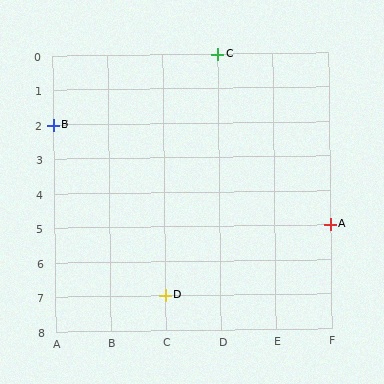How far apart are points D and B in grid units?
Points D and B are 2 columns and 5 rows apart (about 5.4 grid units diagonally).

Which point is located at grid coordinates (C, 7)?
Point D is at (C, 7).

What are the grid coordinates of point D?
Point D is at grid coordinates (C, 7).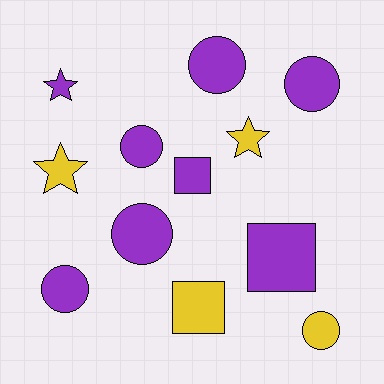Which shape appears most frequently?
Circle, with 6 objects.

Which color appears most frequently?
Purple, with 8 objects.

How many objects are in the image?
There are 12 objects.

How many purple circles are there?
There are 5 purple circles.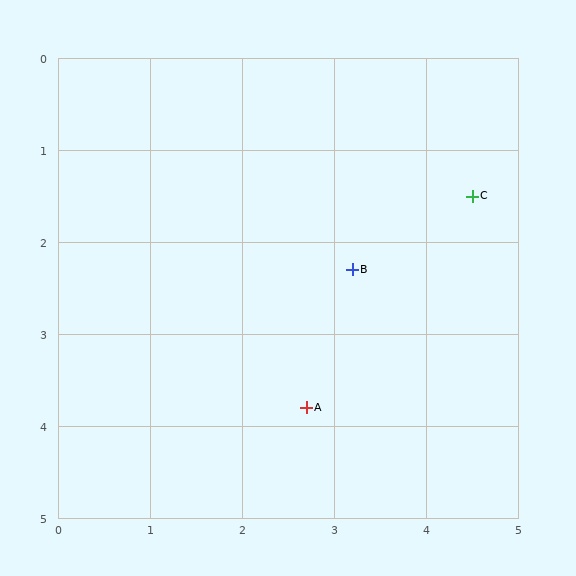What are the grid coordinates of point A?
Point A is at approximately (2.7, 3.8).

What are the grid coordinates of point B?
Point B is at approximately (3.2, 2.3).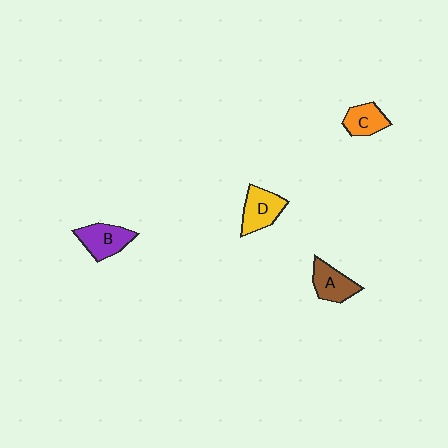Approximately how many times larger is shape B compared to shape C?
Approximately 1.3 times.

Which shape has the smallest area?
Shape C (orange).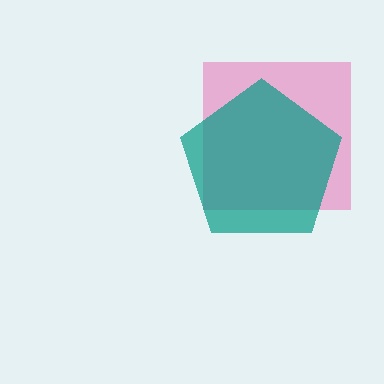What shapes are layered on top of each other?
The layered shapes are: a pink square, a teal pentagon.